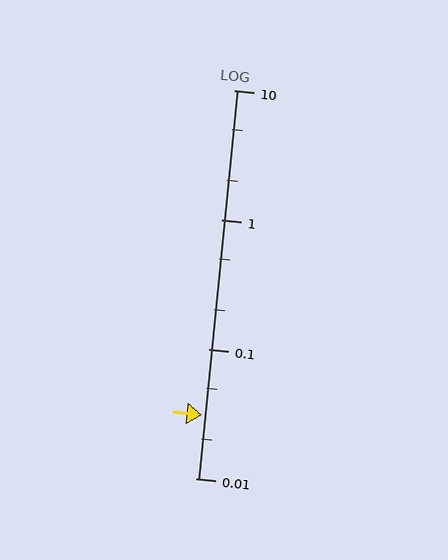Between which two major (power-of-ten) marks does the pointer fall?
The pointer is between 0.01 and 0.1.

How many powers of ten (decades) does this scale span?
The scale spans 3 decades, from 0.01 to 10.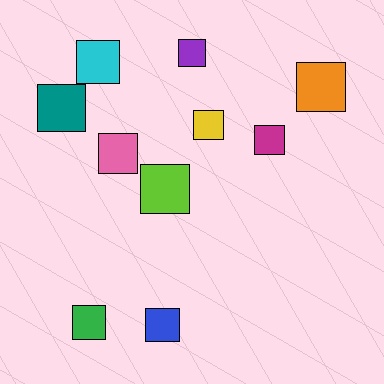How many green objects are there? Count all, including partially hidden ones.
There is 1 green object.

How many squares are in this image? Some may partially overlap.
There are 10 squares.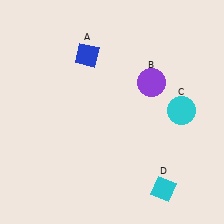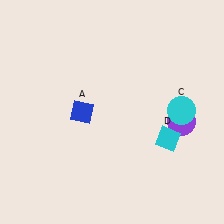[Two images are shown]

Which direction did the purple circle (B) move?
The purple circle (B) moved down.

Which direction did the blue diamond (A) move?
The blue diamond (A) moved down.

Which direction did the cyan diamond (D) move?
The cyan diamond (D) moved up.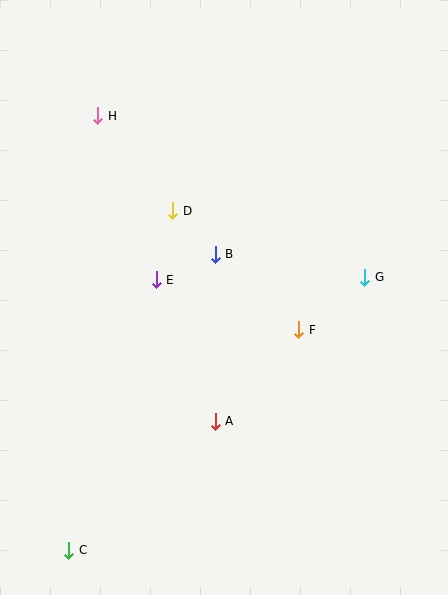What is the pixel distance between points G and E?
The distance between G and E is 209 pixels.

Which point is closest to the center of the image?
Point B at (215, 254) is closest to the center.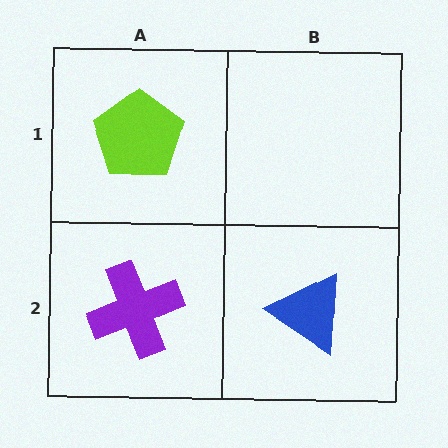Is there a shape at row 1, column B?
No, that cell is empty.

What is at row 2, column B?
A blue triangle.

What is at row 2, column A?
A purple cross.